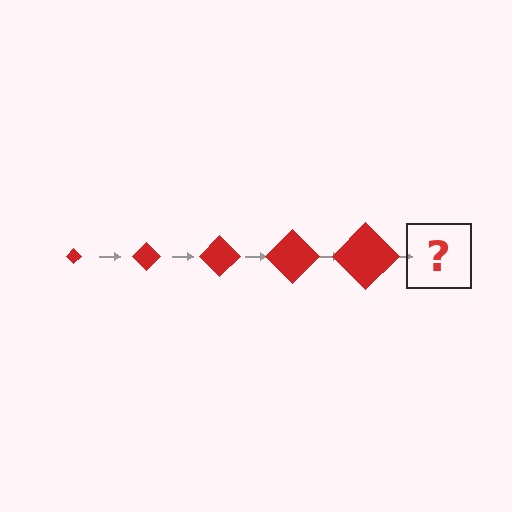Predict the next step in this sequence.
The next step is a red diamond, larger than the previous one.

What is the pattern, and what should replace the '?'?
The pattern is that the diamond gets progressively larger each step. The '?' should be a red diamond, larger than the previous one.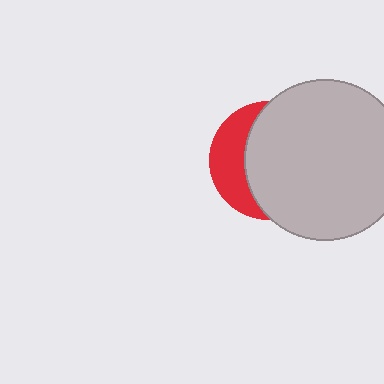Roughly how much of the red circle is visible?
A small part of it is visible (roughly 32%).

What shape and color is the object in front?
The object in front is a light gray circle.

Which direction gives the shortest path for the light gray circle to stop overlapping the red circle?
Moving right gives the shortest separation.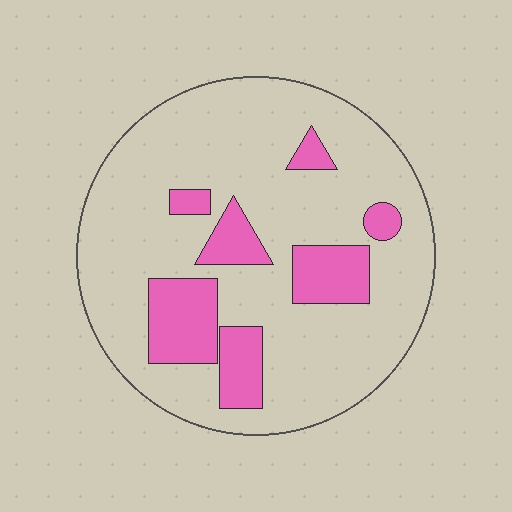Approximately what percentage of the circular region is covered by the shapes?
Approximately 20%.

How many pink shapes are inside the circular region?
7.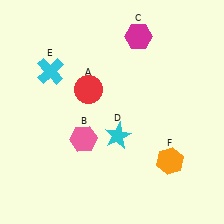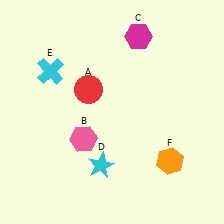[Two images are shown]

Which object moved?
The cyan star (D) moved down.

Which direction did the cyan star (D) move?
The cyan star (D) moved down.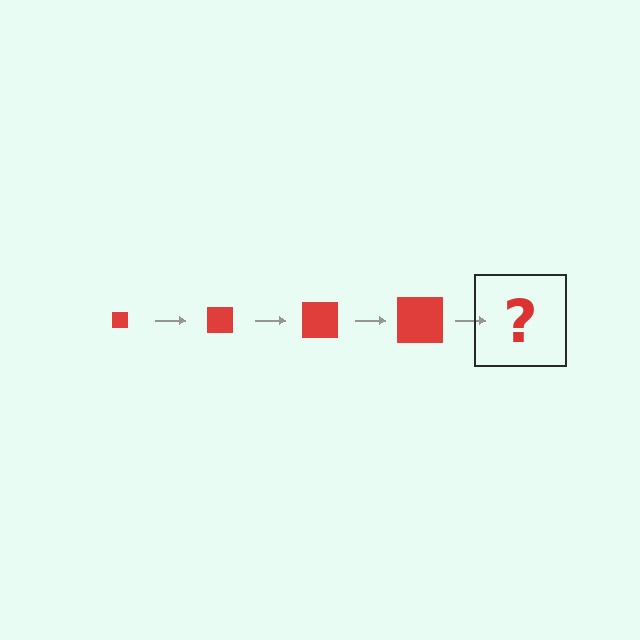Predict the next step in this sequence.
The next step is a red square, larger than the previous one.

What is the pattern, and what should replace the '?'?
The pattern is that the square gets progressively larger each step. The '?' should be a red square, larger than the previous one.